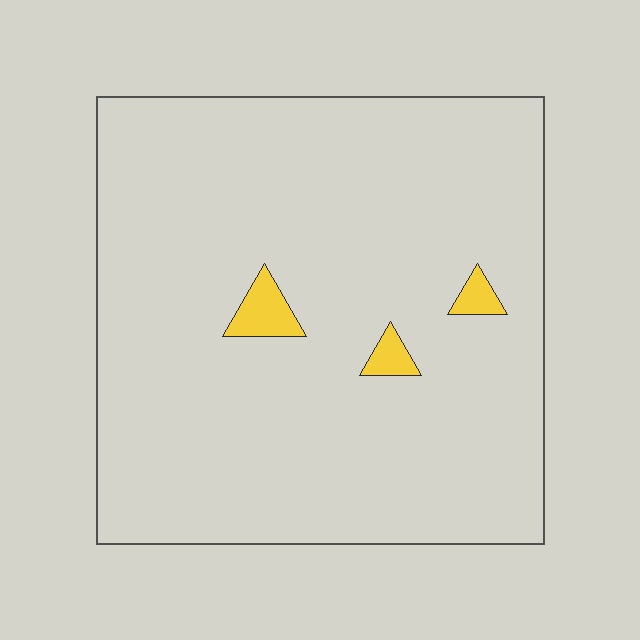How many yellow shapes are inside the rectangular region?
3.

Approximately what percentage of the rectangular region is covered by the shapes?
Approximately 5%.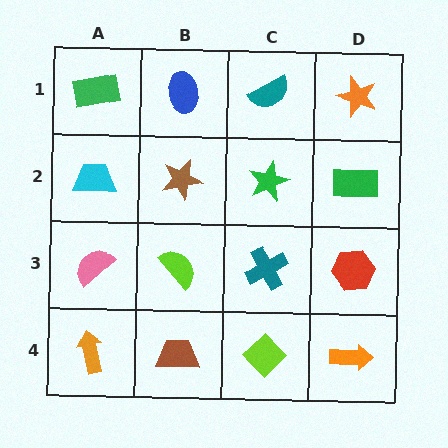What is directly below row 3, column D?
An orange arrow.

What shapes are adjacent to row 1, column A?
A cyan trapezoid (row 2, column A), a blue ellipse (row 1, column B).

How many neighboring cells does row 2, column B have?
4.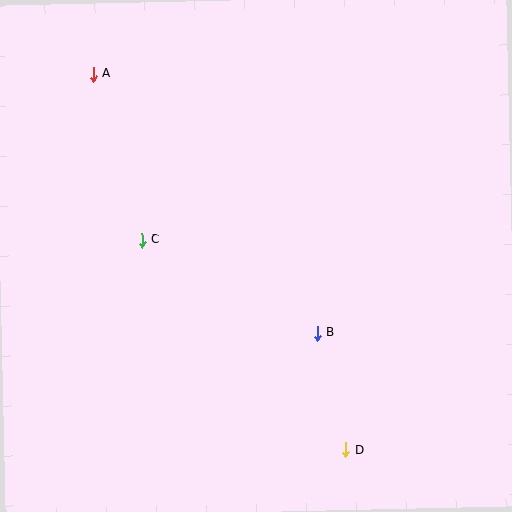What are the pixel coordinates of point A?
Point A is at (93, 74).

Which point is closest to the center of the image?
Point B at (317, 333) is closest to the center.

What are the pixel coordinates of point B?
Point B is at (317, 333).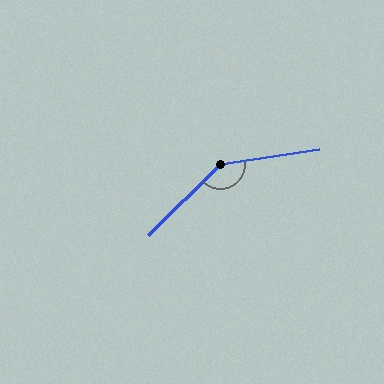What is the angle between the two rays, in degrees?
Approximately 144 degrees.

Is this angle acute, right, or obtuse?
It is obtuse.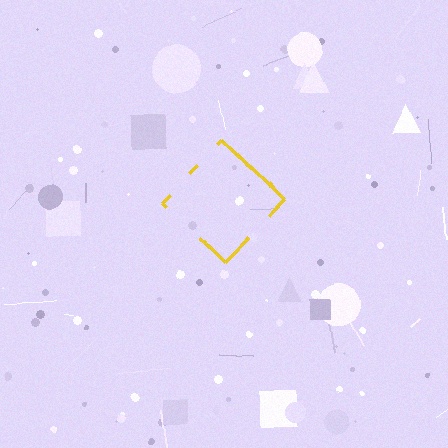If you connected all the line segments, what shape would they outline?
They would outline a diamond.